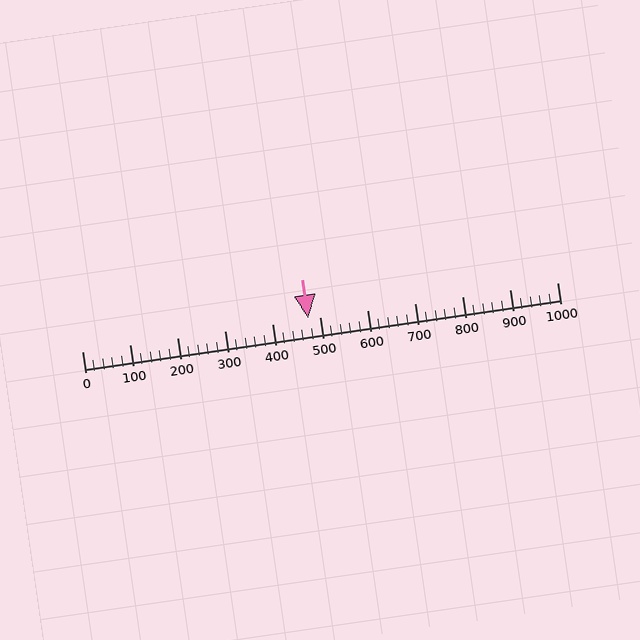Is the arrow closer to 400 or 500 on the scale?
The arrow is closer to 500.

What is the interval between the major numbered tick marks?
The major tick marks are spaced 100 units apart.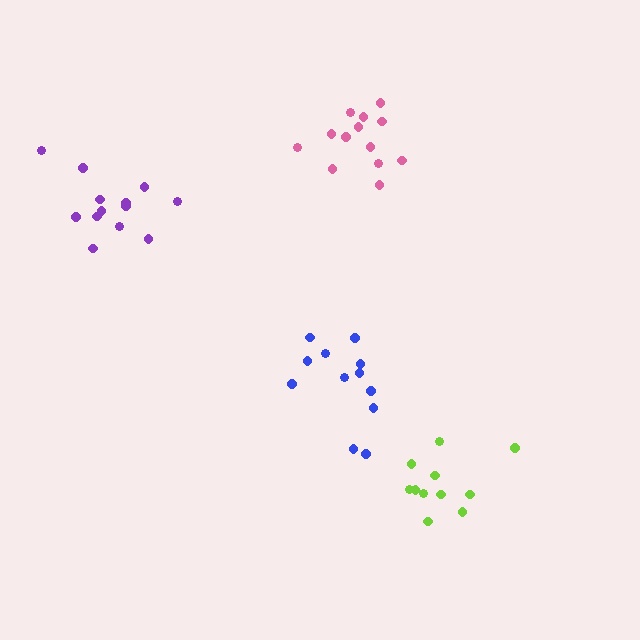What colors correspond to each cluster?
The clusters are colored: lime, blue, pink, purple.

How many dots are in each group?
Group 1: 11 dots, Group 2: 12 dots, Group 3: 13 dots, Group 4: 13 dots (49 total).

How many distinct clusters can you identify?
There are 4 distinct clusters.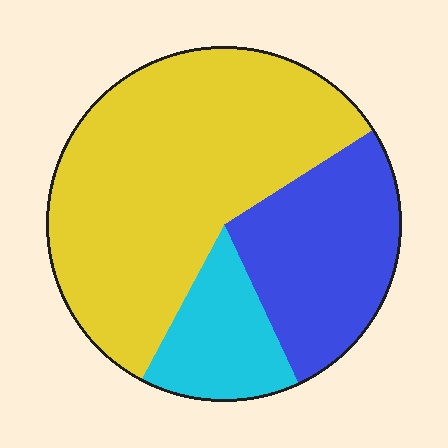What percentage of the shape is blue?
Blue takes up about one quarter (1/4) of the shape.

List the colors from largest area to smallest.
From largest to smallest: yellow, blue, cyan.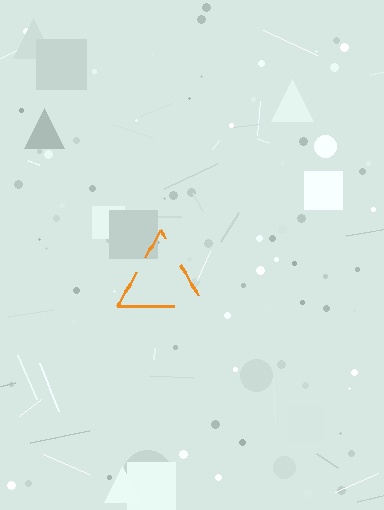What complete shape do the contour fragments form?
The contour fragments form a triangle.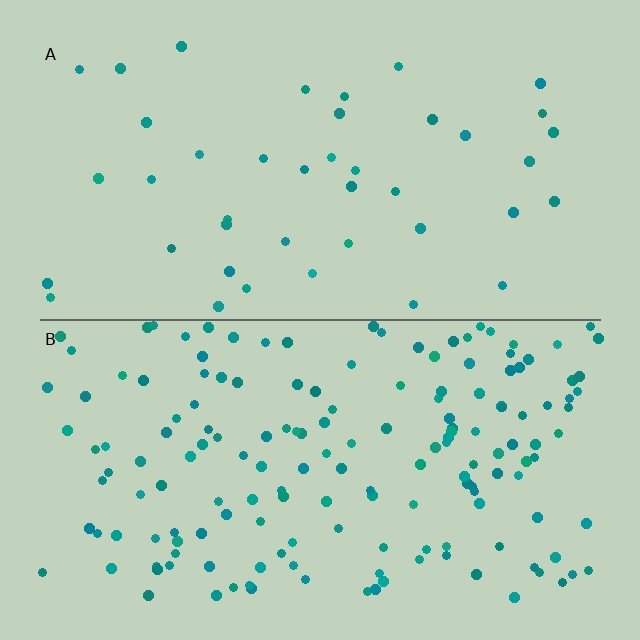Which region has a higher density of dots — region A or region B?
B (the bottom).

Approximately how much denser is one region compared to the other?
Approximately 4.0× — region B over region A.